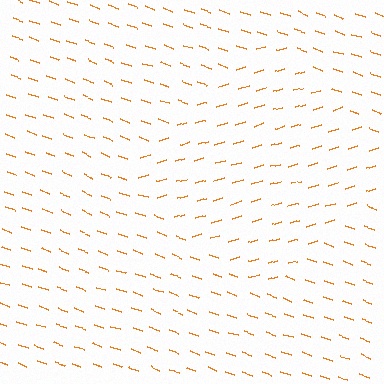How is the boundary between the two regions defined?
The boundary is defined purely by a change in line orientation (approximately 37 degrees difference). All lines are the same color and thickness.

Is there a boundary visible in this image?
Yes, there is a texture boundary formed by a change in line orientation.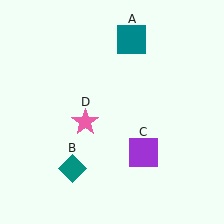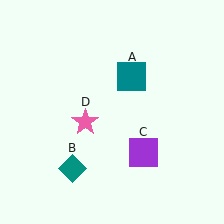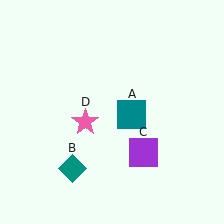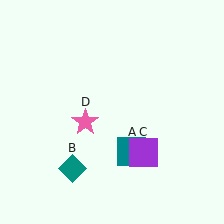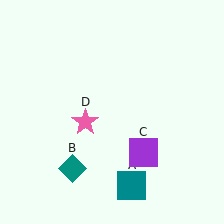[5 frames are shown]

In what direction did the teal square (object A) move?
The teal square (object A) moved down.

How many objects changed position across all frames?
1 object changed position: teal square (object A).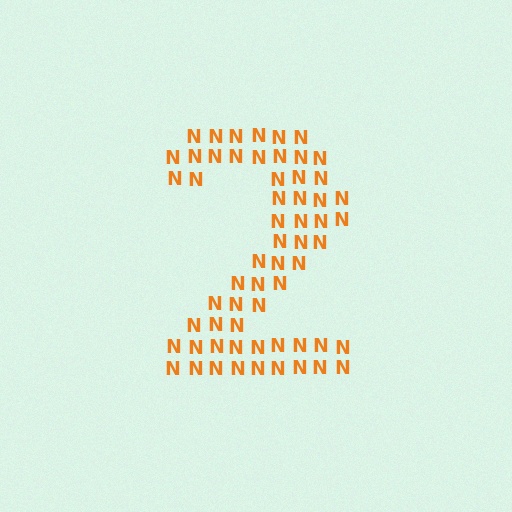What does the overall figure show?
The overall figure shows the digit 2.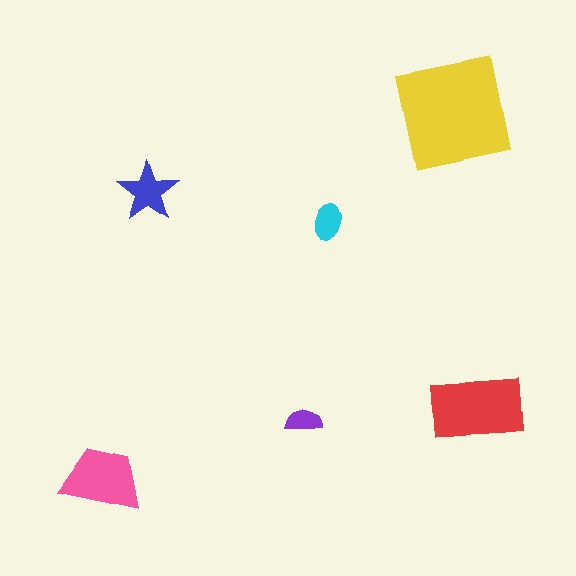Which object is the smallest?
The purple semicircle.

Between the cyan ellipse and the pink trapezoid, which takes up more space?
The pink trapezoid.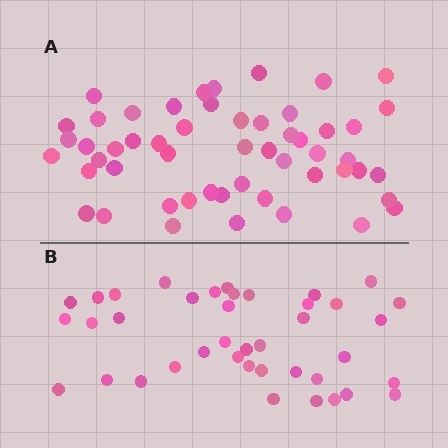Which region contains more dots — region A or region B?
Region A (the top region) has more dots.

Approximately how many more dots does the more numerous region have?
Region A has approximately 15 more dots than region B.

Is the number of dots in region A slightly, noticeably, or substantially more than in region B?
Region A has noticeably more, but not dramatically so. The ratio is roughly 1.3 to 1.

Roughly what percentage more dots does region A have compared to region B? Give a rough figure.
About 30% more.